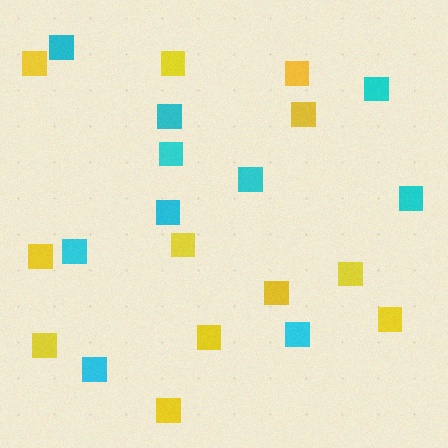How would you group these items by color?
There are 2 groups: one group of yellow squares (12) and one group of cyan squares (10).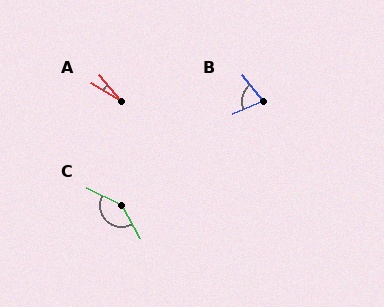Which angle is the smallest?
A, at approximately 20 degrees.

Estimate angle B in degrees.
Approximately 75 degrees.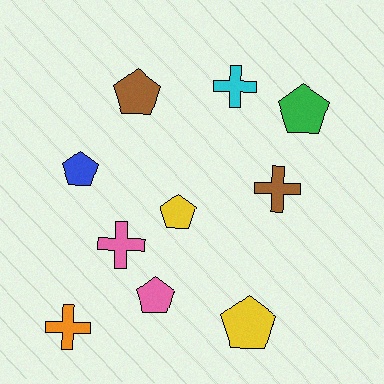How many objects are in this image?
There are 10 objects.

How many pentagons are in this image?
There are 6 pentagons.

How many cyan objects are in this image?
There is 1 cyan object.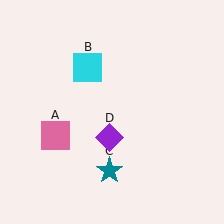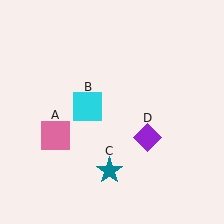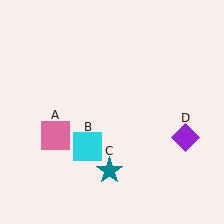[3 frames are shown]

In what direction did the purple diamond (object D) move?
The purple diamond (object D) moved right.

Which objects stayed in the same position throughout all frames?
Pink square (object A) and teal star (object C) remained stationary.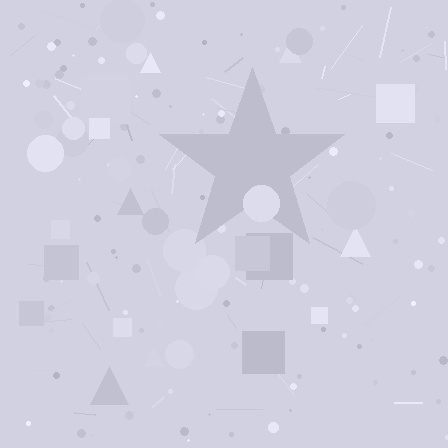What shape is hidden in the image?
A star is hidden in the image.